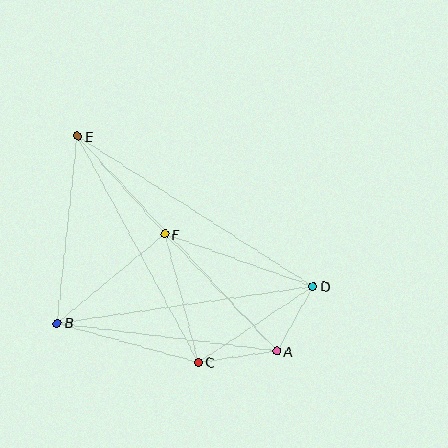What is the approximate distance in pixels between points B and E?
The distance between B and E is approximately 188 pixels.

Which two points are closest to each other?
Points A and D are closest to each other.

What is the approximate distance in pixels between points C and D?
The distance between C and D is approximately 138 pixels.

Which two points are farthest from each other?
Points A and E are farthest from each other.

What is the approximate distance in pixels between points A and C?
The distance between A and C is approximately 80 pixels.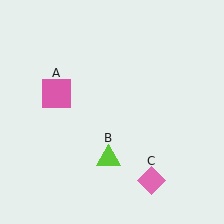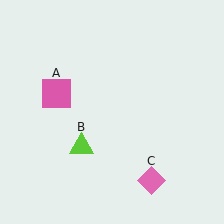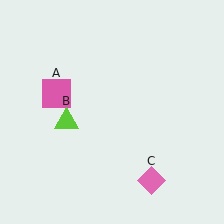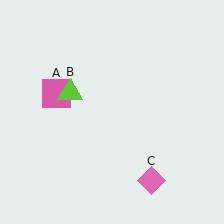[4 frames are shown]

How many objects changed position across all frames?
1 object changed position: lime triangle (object B).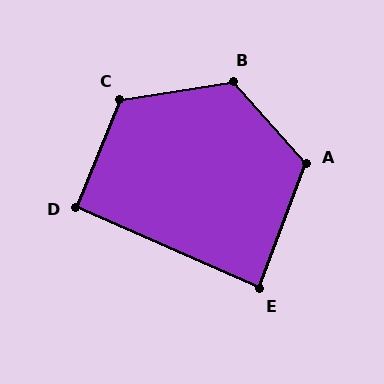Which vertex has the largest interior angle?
B, at approximately 123 degrees.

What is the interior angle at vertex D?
Approximately 92 degrees (approximately right).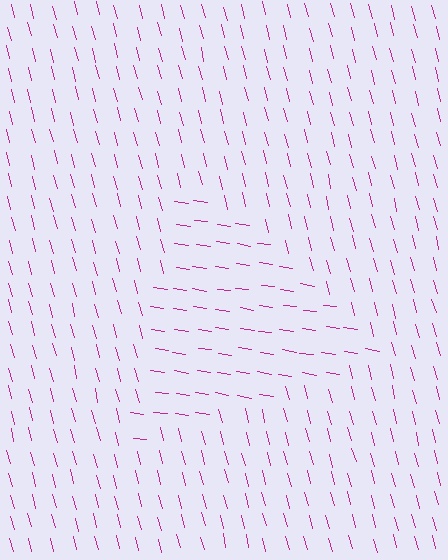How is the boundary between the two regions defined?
The boundary is defined purely by a change in line orientation (approximately 66 degrees difference). All lines are the same color and thickness.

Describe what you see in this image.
The image is filled with small magenta line segments. A triangle region in the image has lines oriented differently from the surrounding lines, creating a visible texture boundary.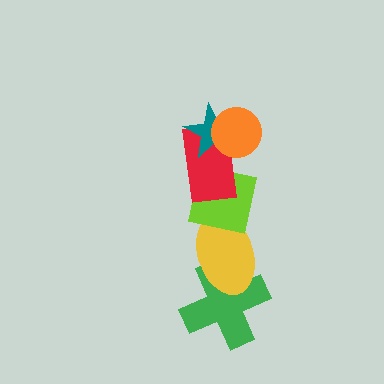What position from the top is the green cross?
The green cross is 6th from the top.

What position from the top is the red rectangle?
The red rectangle is 3rd from the top.